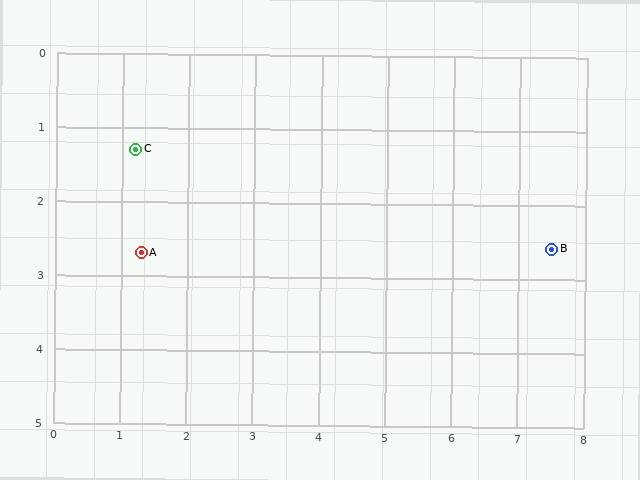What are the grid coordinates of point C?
Point C is at approximately (1.2, 1.3).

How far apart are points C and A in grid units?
Points C and A are about 1.4 grid units apart.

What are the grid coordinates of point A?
Point A is at approximately (1.3, 2.7).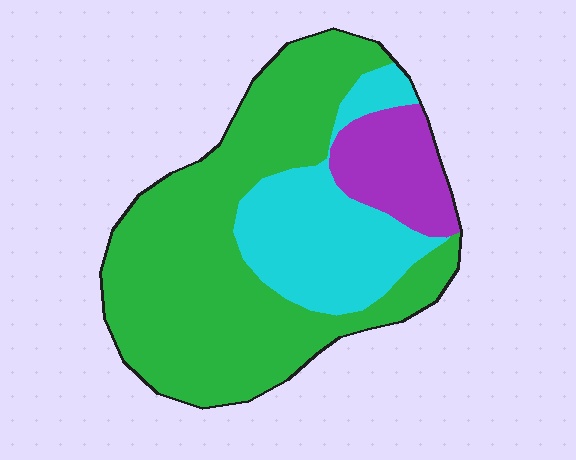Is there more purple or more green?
Green.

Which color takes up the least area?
Purple, at roughly 15%.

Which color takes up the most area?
Green, at roughly 60%.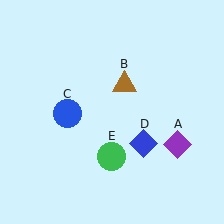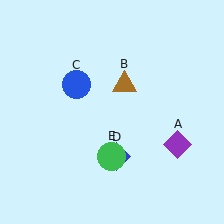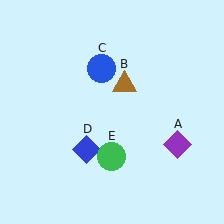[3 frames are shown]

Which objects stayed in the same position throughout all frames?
Purple diamond (object A) and brown triangle (object B) and green circle (object E) remained stationary.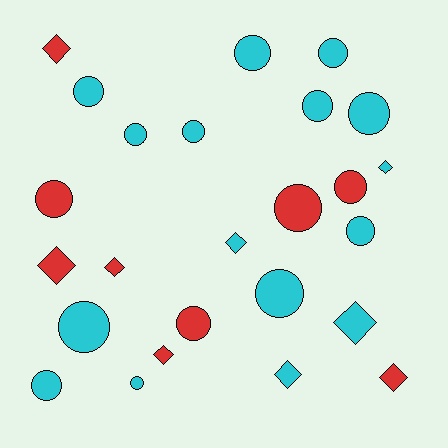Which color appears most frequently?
Cyan, with 16 objects.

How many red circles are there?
There are 4 red circles.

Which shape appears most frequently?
Circle, with 16 objects.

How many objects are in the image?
There are 25 objects.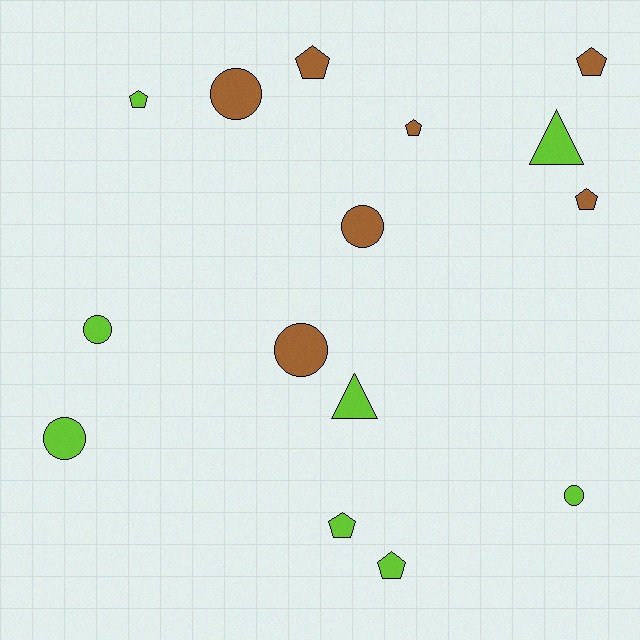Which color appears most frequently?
Lime, with 8 objects.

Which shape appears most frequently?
Pentagon, with 7 objects.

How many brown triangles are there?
There are no brown triangles.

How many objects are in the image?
There are 15 objects.